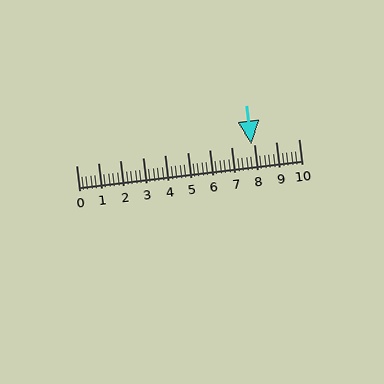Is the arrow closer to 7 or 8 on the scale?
The arrow is closer to 8.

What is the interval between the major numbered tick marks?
The major tick marks are spaced 1 units apart.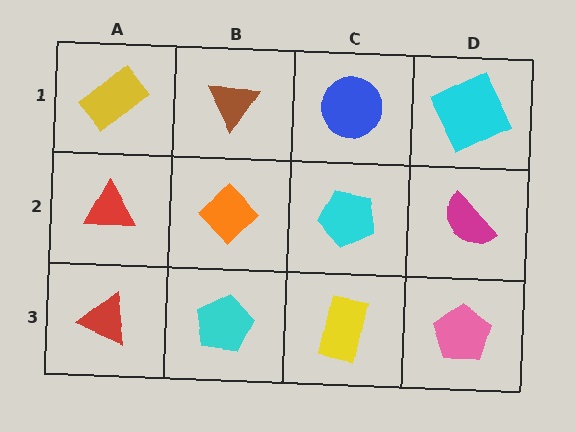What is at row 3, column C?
A yellow rectangle.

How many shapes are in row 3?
4 shapes.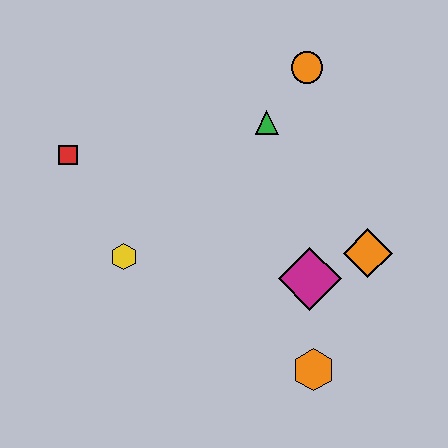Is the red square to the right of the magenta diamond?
No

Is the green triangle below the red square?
No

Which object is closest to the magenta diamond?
The orange diamond is closest to the magenta diamond.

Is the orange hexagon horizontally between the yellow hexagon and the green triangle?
No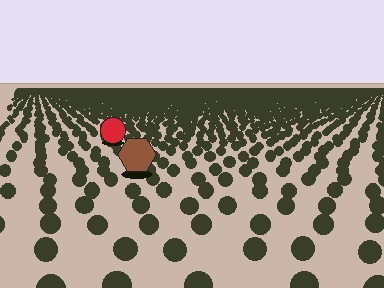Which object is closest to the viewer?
The brown hexagon is closest. The texture marks near it are larger and more spread out.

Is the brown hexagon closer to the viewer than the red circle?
Yes. The brown hexagon is closer — you can tell from the texture gradient: the ground texture is coarser near it.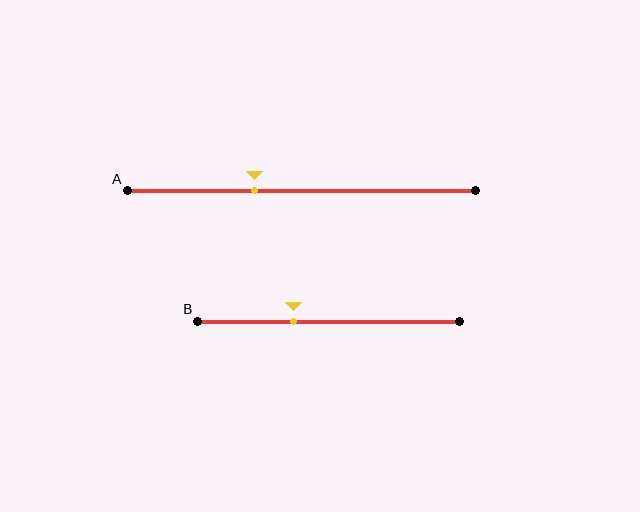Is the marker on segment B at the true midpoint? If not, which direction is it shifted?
No, the marker on segment B is shifted to the left by about 14% of the segment length.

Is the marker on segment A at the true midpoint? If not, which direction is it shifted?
No, the marker on segment A is shifted to the left by about 13% of the segment length.